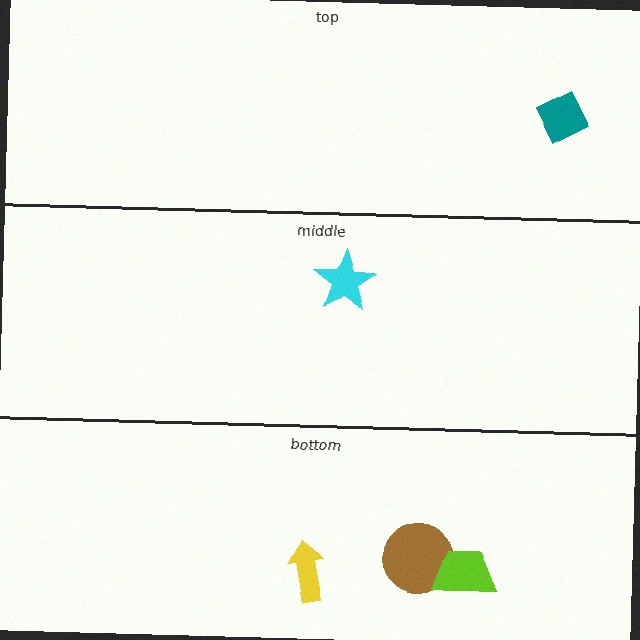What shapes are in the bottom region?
The brown circle, the yellow arrow, the lime trapezoid.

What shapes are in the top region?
The teal diamond.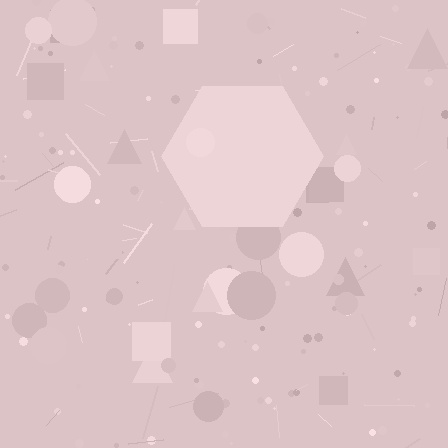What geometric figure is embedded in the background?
A hexagon is embedded in the background.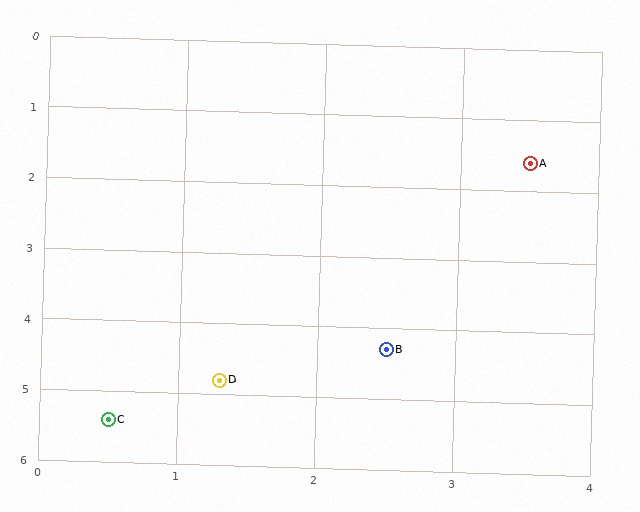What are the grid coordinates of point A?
Point A is at approximately (3.5, 1.6).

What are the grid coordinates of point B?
Point B is at approximately (2.5, 4.3).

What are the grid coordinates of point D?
Point D is at approximately (1.3, 4.8).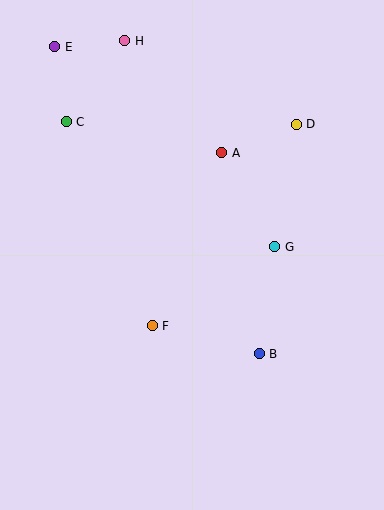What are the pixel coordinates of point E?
Point E is at (55, 47).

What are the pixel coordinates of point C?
Point C is at (66, 122).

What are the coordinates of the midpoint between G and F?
The midpoint between G and F is at (213, 286).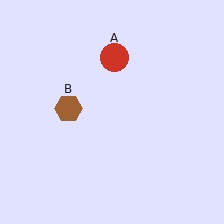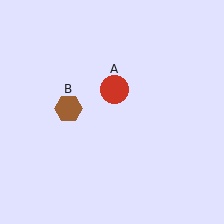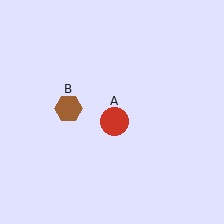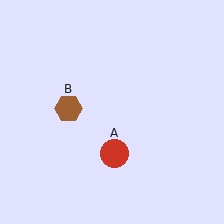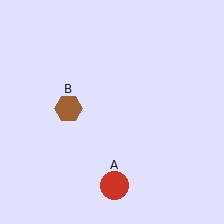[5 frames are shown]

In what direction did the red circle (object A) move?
The red circle (object A) moved down.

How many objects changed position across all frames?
1 object changed position: red circle (object A).